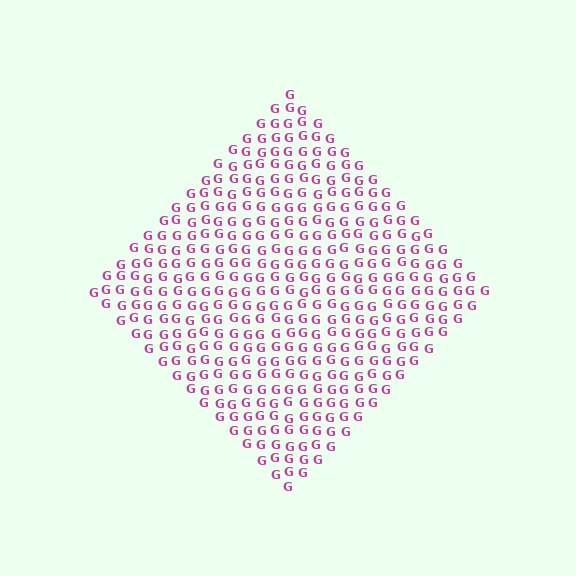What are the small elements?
The small elements are letter G's.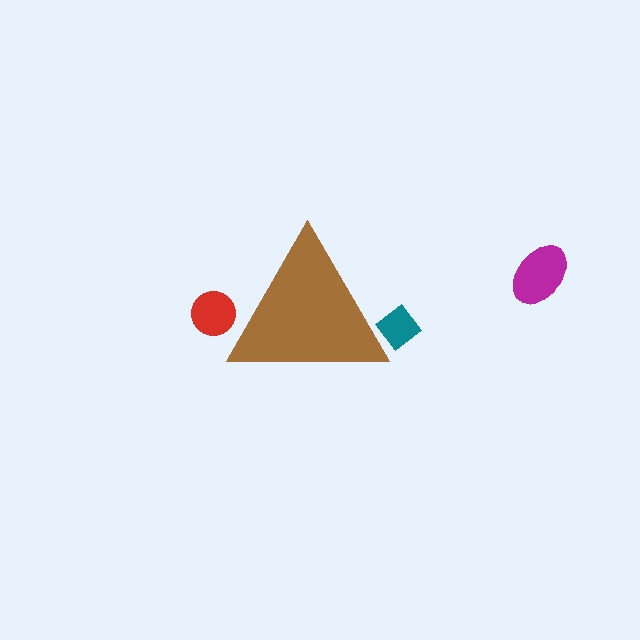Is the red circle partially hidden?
Yes, the red circle is partially hidden behind the brown triangle.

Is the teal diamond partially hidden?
Yes, the teal diamond is partially hidden behind the brown triangle.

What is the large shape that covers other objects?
A brown triangle.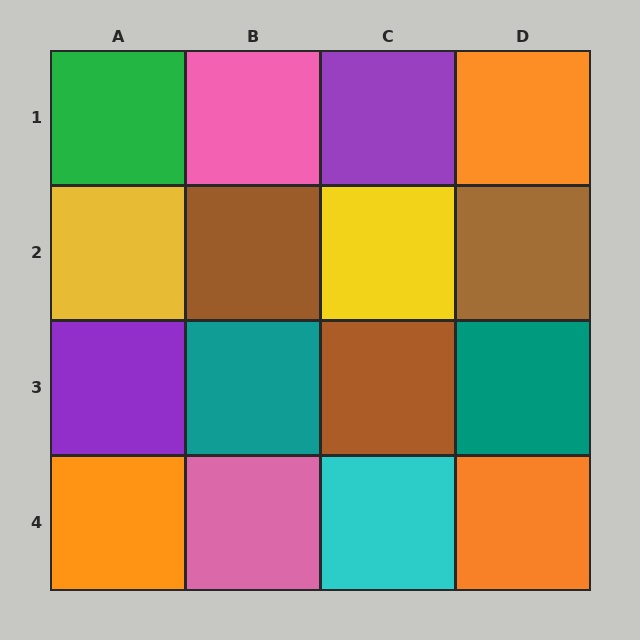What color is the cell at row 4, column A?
Orange.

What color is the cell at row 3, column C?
Brown.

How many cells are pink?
2 cells are pink.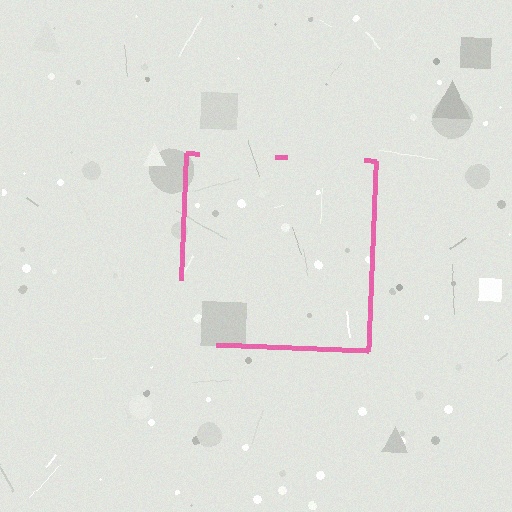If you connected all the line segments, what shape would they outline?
They would outline a square.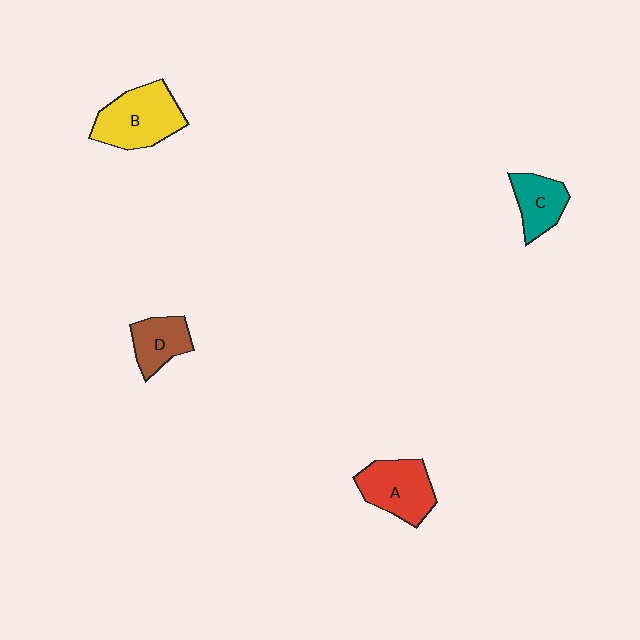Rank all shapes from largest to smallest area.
From largest to smallest: B (yellow), A (red), C (teal), D (brown).